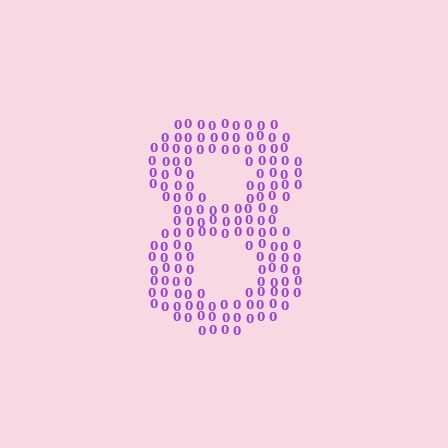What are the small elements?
The small elements are digit 0's.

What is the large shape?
The large shape is the digit 8.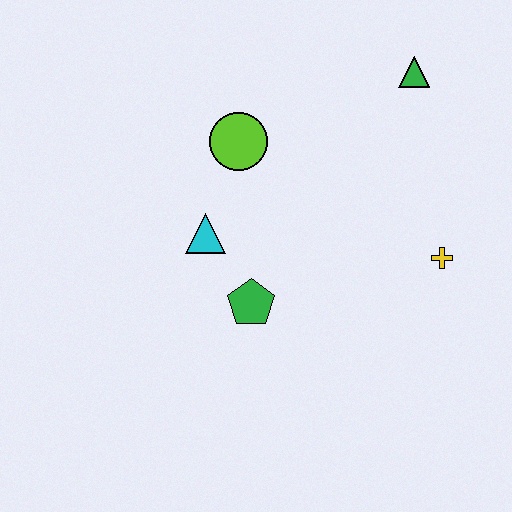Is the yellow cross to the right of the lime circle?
Yes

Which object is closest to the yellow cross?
The green triangle is closest to the yellow cross.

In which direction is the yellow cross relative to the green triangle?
The yellow cross is below the green triangle.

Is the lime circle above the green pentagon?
Yes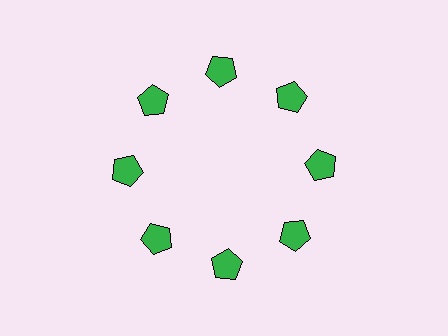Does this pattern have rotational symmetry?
Yes, this pattern has 8-fold rotational symmetry. It looks the same after rotating 45 degrees around the center.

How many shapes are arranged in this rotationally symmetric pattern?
There are 8 shapes, arranged in 8 groups of 1.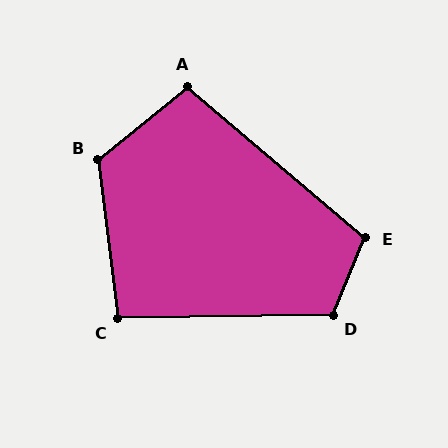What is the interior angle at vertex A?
Approximately 101 degrees (obtuse).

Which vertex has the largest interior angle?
B, at approximately 122 degrees.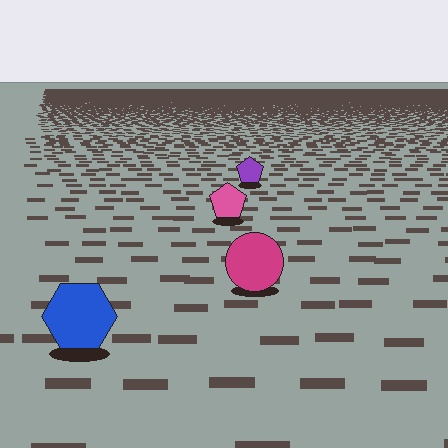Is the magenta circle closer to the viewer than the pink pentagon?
Yes. The magenta circle is closer — you can tell from the texture gradient: the ground texture is coarser near it.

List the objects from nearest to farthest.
From nearest to farthest: the blue hexagon, the magenta circle, the pink pentagon, the purple pentagon.